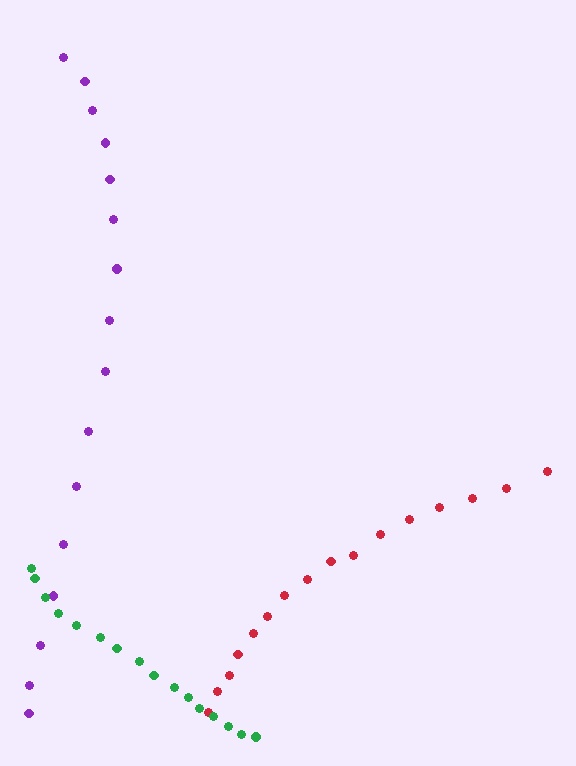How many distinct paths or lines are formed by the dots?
There are 3 distinct paths.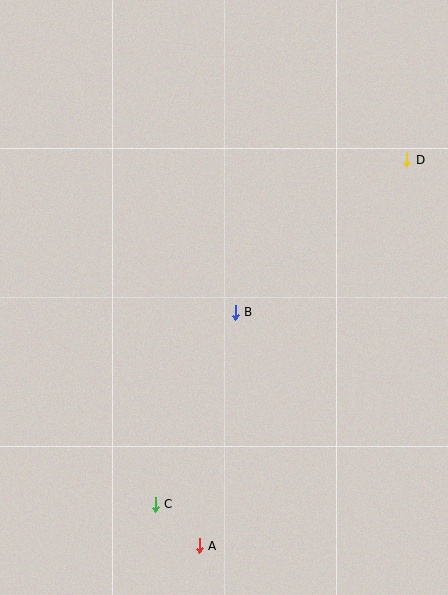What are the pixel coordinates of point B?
Point B is at (235, 312).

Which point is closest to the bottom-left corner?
Point C is closest to the bottom-left corner.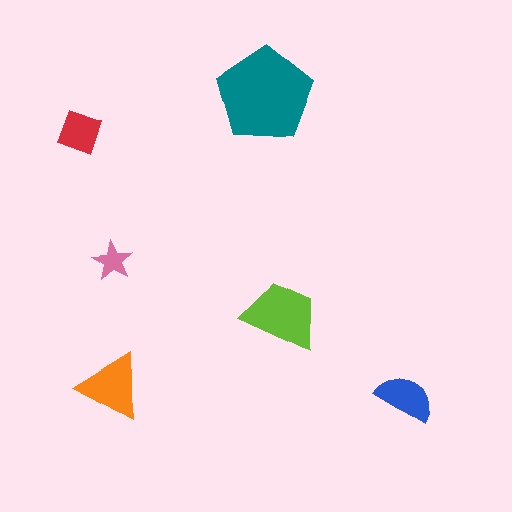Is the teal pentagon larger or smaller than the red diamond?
Larger.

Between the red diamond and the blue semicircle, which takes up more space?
The blue semicircle.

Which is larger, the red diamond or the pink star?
The red diamond.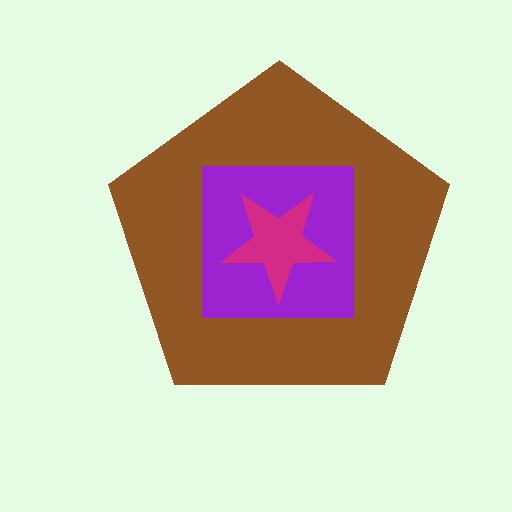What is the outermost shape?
The brown pentagon.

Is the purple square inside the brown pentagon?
Yes.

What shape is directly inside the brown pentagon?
The purple square.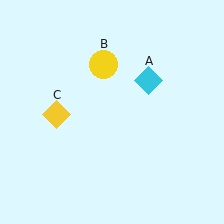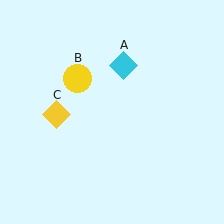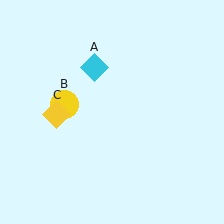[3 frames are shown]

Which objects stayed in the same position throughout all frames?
Yellow diamond (object C) remained stationary.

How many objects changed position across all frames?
2 objects changed position: cyan diamond (object A), yellow circle (object B).